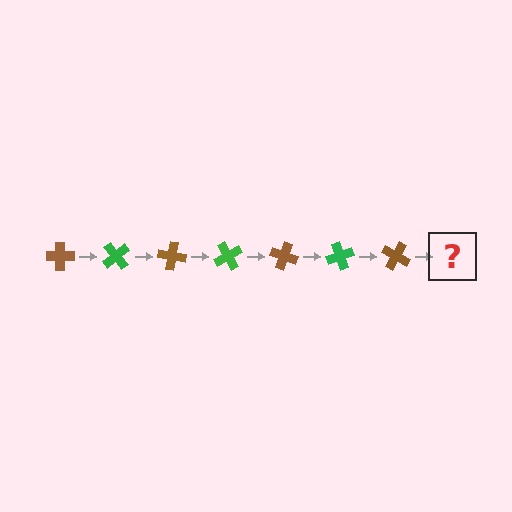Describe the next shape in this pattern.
It should be a green cross, rotated 350 degrees from the start.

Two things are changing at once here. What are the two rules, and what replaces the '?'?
The two rules are that it rotates 50 degrees each step and the color cycles through brown and green. The '?' should be a green cross, rotated 350 degrees from the start.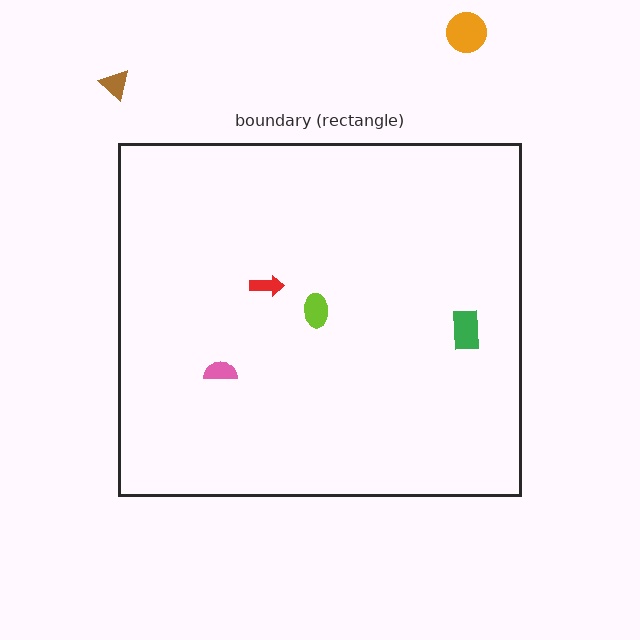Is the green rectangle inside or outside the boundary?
Inside.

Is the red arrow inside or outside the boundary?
Inside.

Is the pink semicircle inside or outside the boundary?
Inside.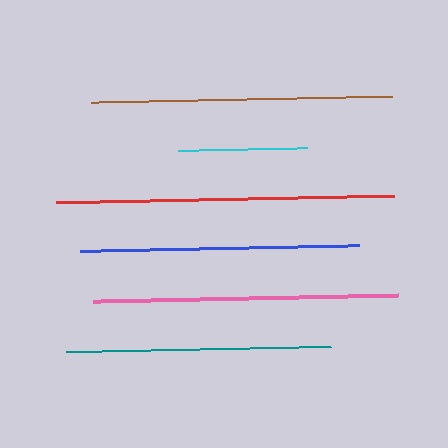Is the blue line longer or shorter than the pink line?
The pink line is longer than the blue line.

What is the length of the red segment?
The red segment is approximately 338 pixels long.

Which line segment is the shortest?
The cyan line is the shortest at approximately 130 pixels.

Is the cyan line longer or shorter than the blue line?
The blue line is longer than the cyan line.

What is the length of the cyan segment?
The cyan segment is approximately 130 pixels long.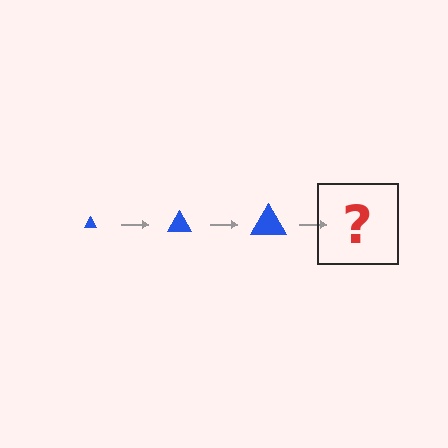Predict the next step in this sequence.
The next step is a blue triangle, larger than the previous one.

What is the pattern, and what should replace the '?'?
The pattern is that the triangle gets progressively larger each step. The '?' should be a blue triangle, larger than the previous one.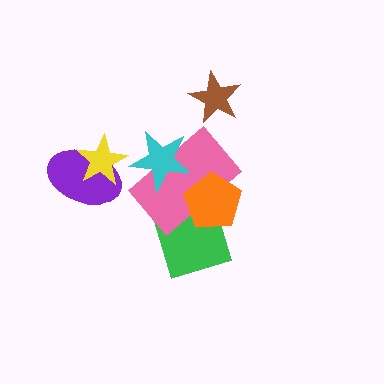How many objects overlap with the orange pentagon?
2 objects overlap with the orange pentagon.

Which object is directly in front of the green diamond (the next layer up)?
The pink rectangle is directly in front of the green diamond.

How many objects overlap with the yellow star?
1 object overlaps with the yellow star.